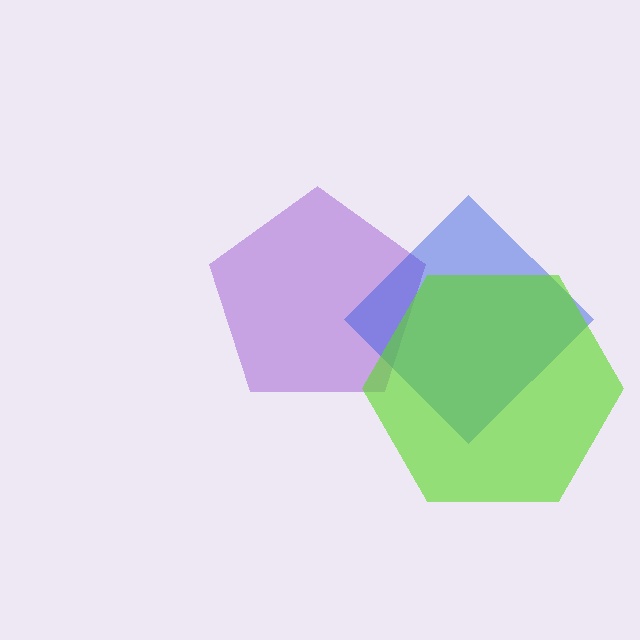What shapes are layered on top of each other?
The layered shapes are: a purple pentagon, a blue diamond, a lime hexagon.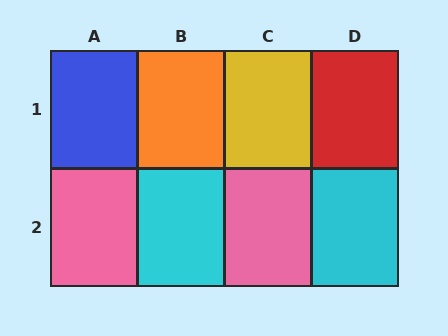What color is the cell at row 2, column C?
Pink.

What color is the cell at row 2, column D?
Cyan.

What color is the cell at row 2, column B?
Cyan.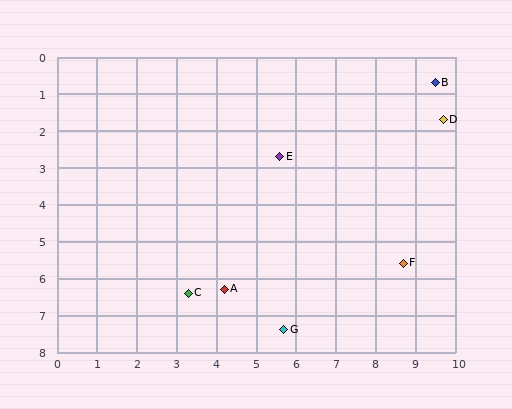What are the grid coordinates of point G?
Point G is at approximately (5.7, 7.4).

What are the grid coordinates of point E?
Point E is at approximately (5.6, 2.7).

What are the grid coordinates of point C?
Point C is at approximately (3.3, 6.4).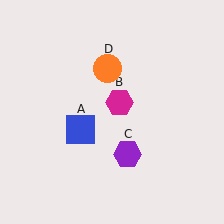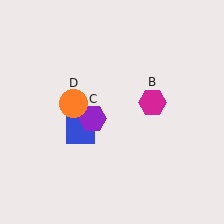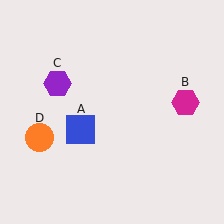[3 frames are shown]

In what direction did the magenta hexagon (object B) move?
The magenta hexagon (object B) moved right.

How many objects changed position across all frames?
3 objects changed position: magenta hexagon (object B), purple hexagon (object C), orange circle (object D).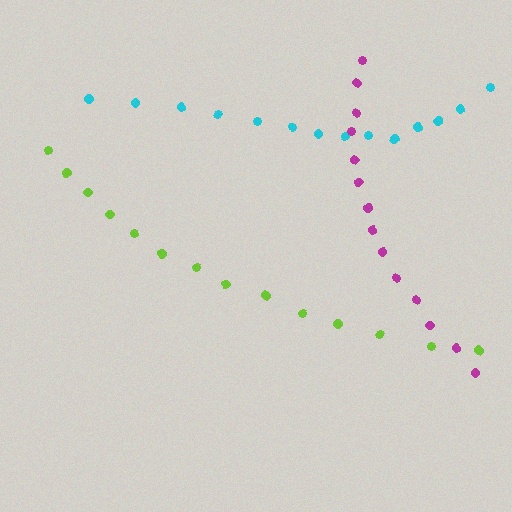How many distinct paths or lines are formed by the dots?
There are 3 distinct paths.